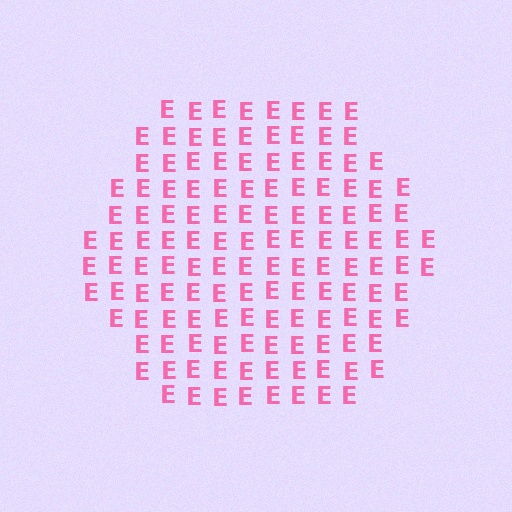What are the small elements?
The small elements are letter E's.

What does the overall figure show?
The overall figure shows a hexagon.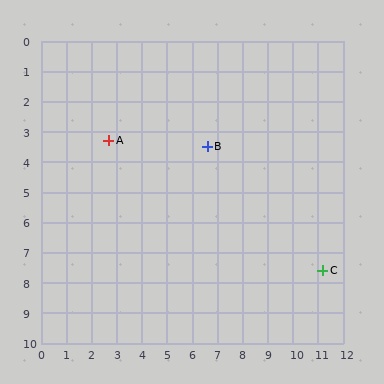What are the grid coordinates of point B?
Point B is at approximately (6.6, 3.5).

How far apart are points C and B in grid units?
Points C and B are about 6.2 grid units apart.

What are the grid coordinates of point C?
Point C is at approximately (11.2, 7.6).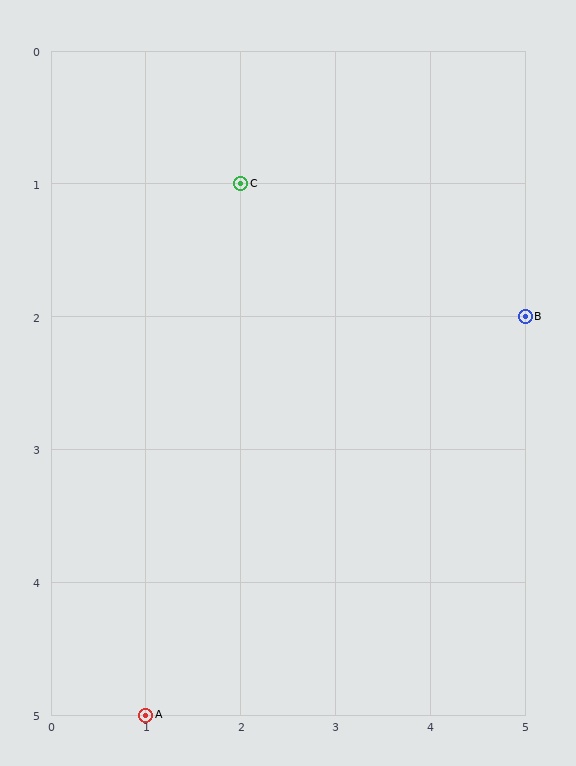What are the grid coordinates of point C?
Point C is at grid coordinates (2, 1).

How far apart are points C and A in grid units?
Points C and A are 1 column and 4 rows apart (about 4.1 grid units diagonally).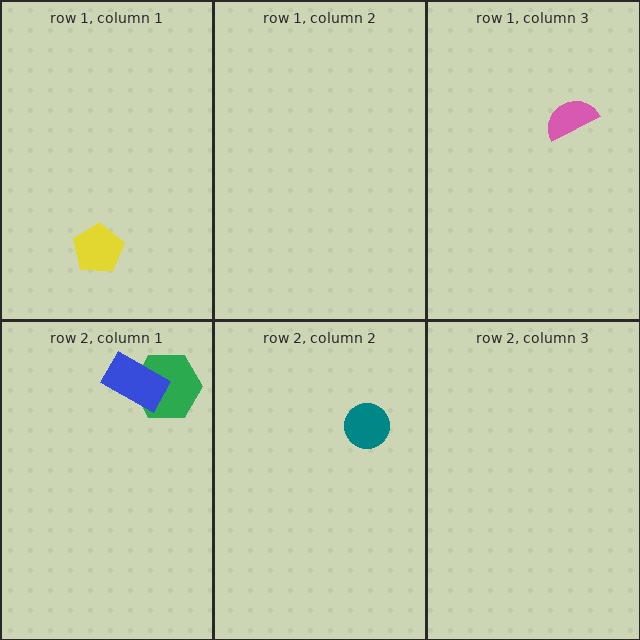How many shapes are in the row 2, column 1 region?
2.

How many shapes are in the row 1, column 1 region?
1.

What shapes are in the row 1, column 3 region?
The pink semicircle.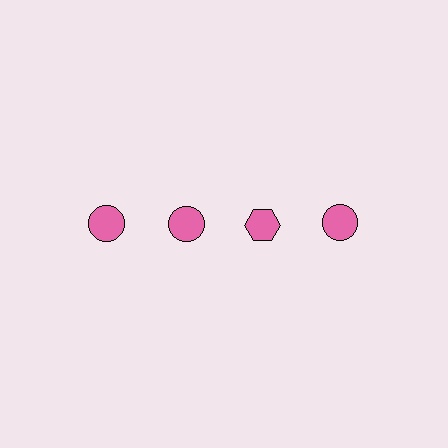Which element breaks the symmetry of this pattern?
The pink hexagon in the top row, center column breaks the symmetry. All other shapes are pink circles.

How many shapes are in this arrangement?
There are 4 shapes arranged in a grid pattern.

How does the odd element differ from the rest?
It has a different shape: hexagon instead of circle.